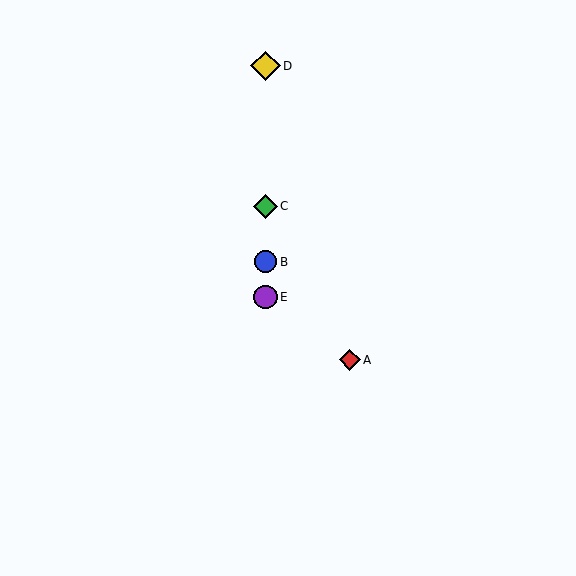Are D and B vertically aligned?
Yes, both are at x≈266.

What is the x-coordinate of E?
Object E is at x≈266.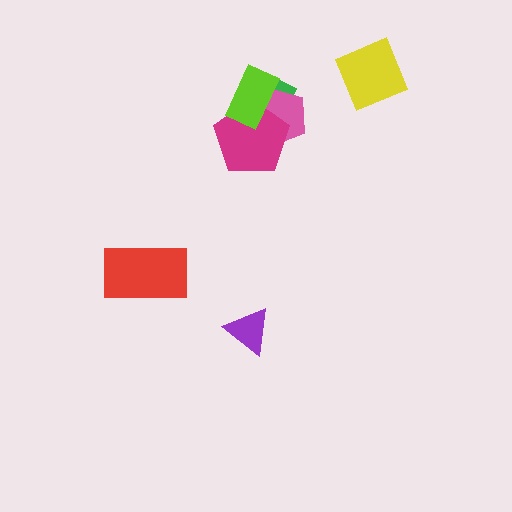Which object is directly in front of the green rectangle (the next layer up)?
The pink pentagon is directly in front of the green rectangle.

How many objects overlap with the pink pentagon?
3 objects overlap with the pink pentagon.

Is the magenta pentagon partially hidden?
Yes, it is partially covered by another shape.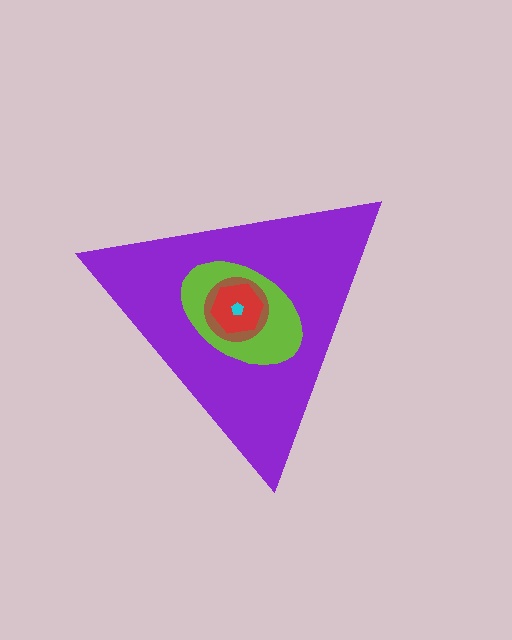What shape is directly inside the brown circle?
The red hexagon.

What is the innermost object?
The cyan pentagon.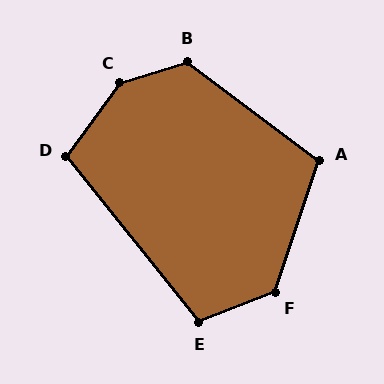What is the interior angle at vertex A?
Approximately 109 degrees (obtuse).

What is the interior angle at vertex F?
Approximately 130 degrees (obtuse).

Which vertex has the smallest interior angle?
D, at approximately 105 degrees.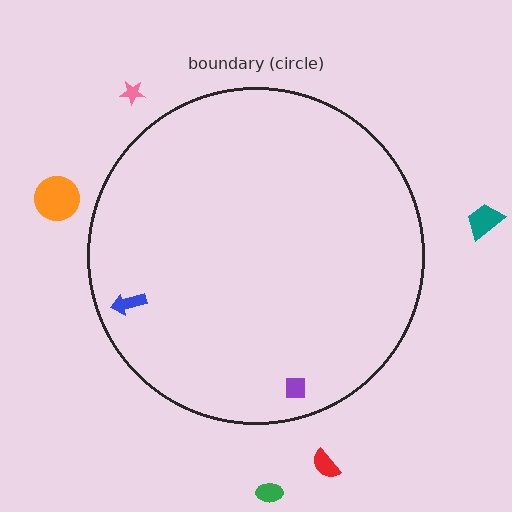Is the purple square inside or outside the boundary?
Inside.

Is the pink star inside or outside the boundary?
Outside.